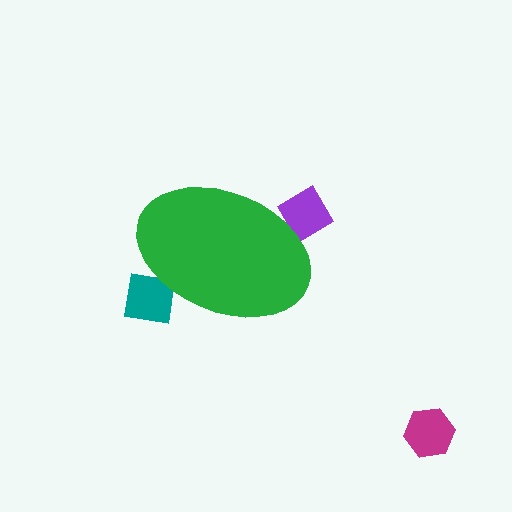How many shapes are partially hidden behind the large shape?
2 shapes are partially hidden.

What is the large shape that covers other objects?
A green ellipse.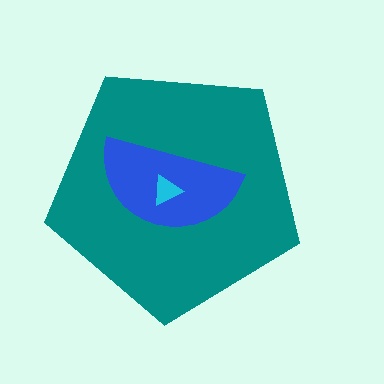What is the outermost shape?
The teal pentagon.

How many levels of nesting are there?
3.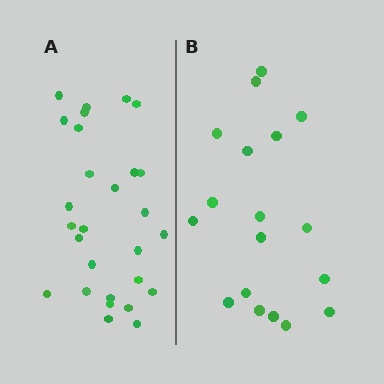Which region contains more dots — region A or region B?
Region A (the left region) has more dots.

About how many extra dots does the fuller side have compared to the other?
Region A has roughly 10 or so more dots than region B.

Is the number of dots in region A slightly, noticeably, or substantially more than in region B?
Region A has substantially more. The ratio is roughly 1.6 to 1.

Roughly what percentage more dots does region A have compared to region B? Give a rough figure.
About 55% more.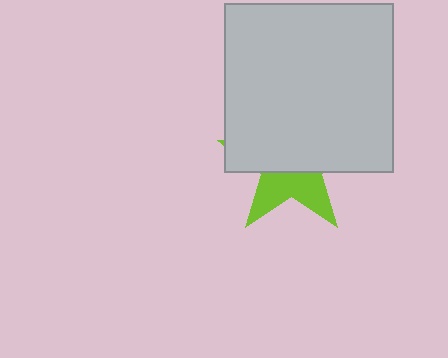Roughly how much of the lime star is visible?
A small part of it is visible (roughly 37%).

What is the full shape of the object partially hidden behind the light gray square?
The partially hidden object is a lime star.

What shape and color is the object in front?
The object in front is a light gray square.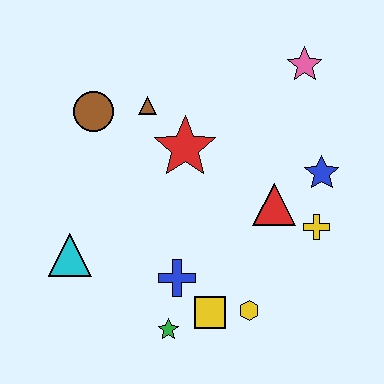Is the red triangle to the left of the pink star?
Yes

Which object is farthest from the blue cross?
The pink star is farthest from the blue cross.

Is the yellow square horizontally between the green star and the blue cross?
No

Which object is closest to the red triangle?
The yellow cross is closest to the red triangle.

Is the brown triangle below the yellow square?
No